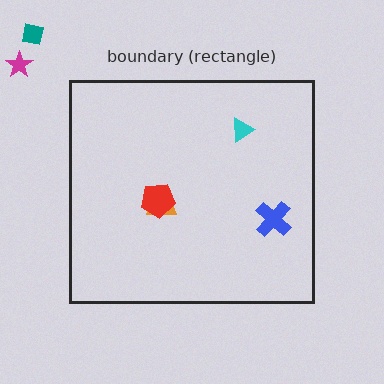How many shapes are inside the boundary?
4 inside, 2 outside.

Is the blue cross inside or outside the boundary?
Inside.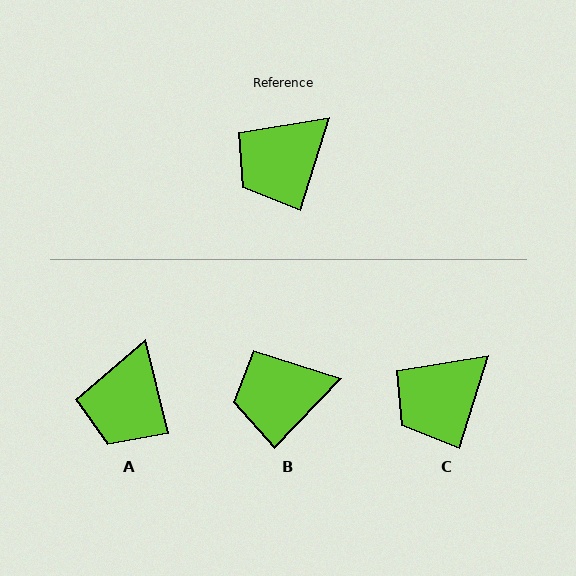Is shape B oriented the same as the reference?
No, it is off by about 26 degrees.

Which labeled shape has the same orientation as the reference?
C.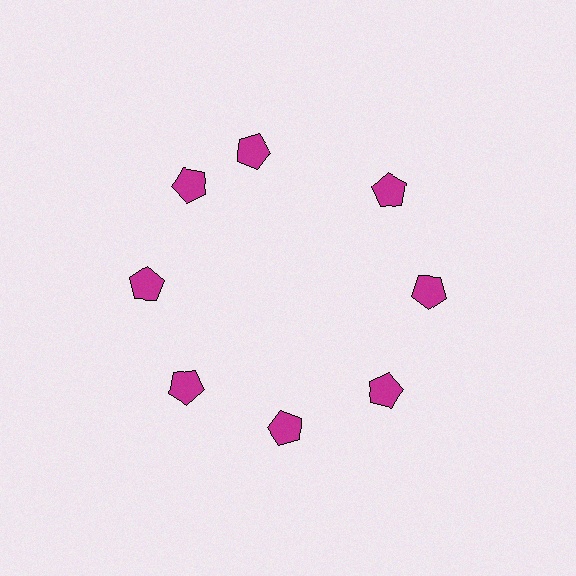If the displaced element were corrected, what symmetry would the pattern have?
It would have 8-fold rotational symmetry — the pattern would map onto itself every 45 degrees.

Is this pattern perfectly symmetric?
No. The 8 magenta pentagons are arranged in a ring, but one element near the 12 o'clock position is rotated out of alignment along the ring, breaking the 8-fold rotational symmetry.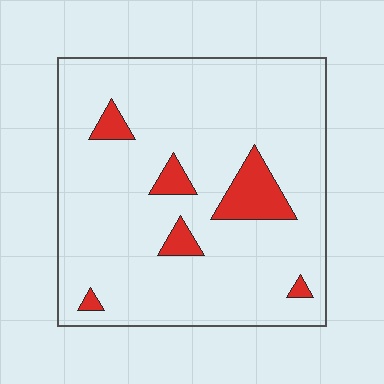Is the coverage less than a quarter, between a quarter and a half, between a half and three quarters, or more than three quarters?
Less than a quarter.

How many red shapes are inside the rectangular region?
6.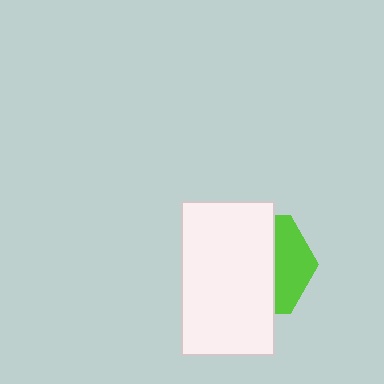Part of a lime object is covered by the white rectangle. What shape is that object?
It is a hexagon.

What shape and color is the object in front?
The object in front is a white rectangle.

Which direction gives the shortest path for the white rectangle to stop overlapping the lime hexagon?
Moving left gives the shortest separation.